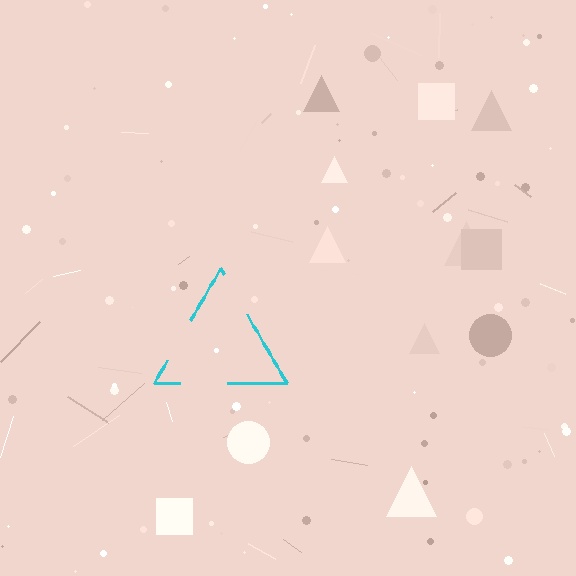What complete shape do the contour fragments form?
The contour fragments form a triangle.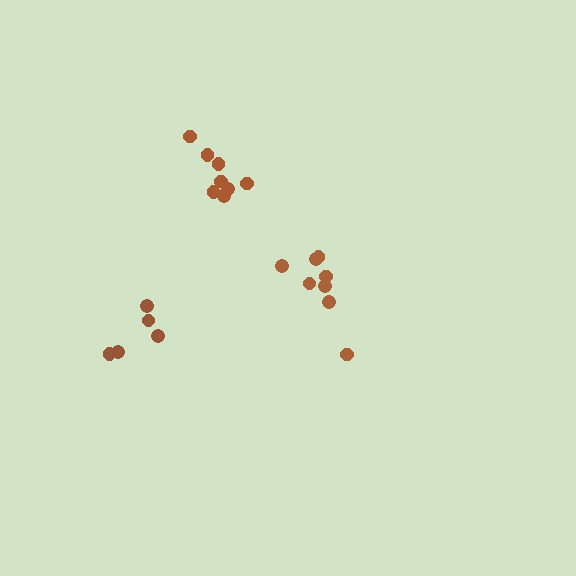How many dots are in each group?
Group 1: 8 dots, Group 2: 8 dots, Group 3: 5 dots (21 total).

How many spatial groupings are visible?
There are 3 spatial groupings.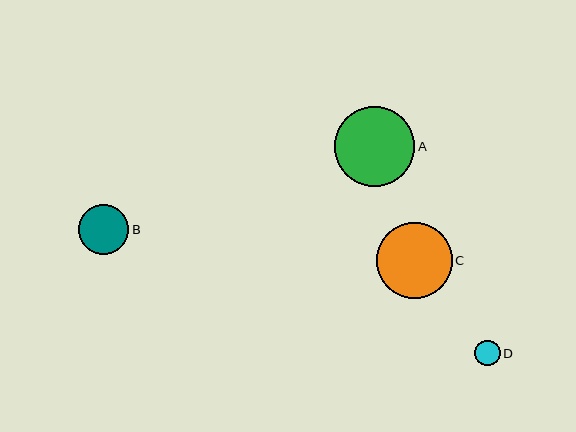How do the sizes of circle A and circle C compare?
Circle A and circle C are approximately the same size.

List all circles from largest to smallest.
From largest to smallest: A, C, B, D.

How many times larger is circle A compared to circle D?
Circle A is approximately 3.2 times the size of circle D.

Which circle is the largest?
Circle A is the largest with a size of approximately 81 pixels.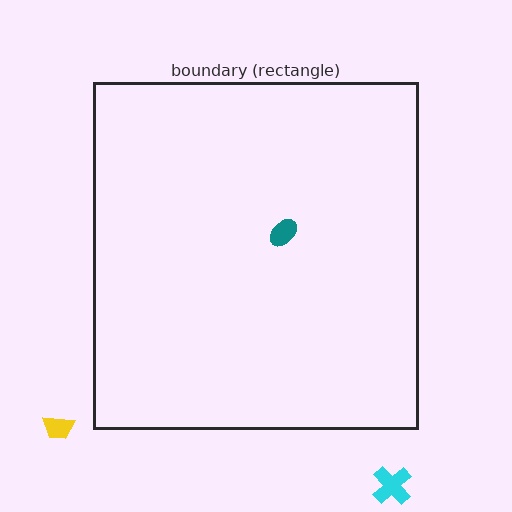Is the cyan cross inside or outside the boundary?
Outside.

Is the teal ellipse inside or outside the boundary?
Inside.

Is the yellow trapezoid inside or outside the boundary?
Outside.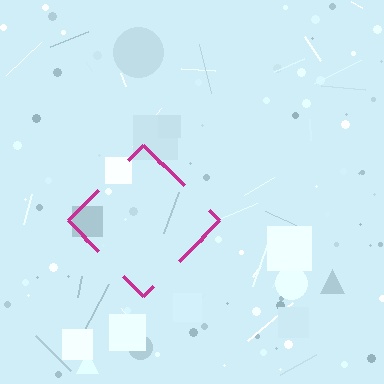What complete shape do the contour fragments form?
The contour fragments form a diamond.